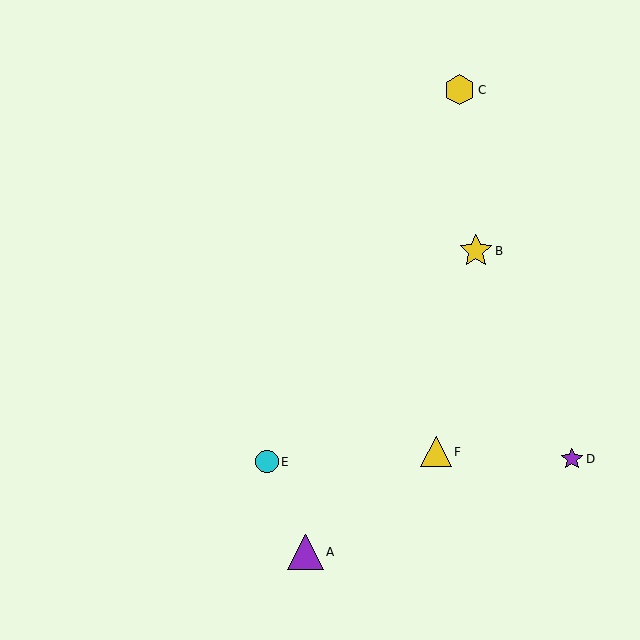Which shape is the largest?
The purple triangle (labeled A) is the largest.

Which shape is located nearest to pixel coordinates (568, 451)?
The purple star (labeled D) at (572, 459) is nearest to that location.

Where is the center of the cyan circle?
The center of the cyan circle is at (267, 462).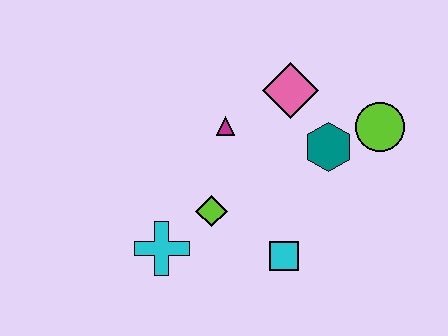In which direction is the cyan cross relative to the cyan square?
The cyan cross is to the left of the cyan square.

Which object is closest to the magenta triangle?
The pink diamond is closest to the magenta triangle.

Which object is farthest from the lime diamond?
The lime circle is farthest from the lime diamond.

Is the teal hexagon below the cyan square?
No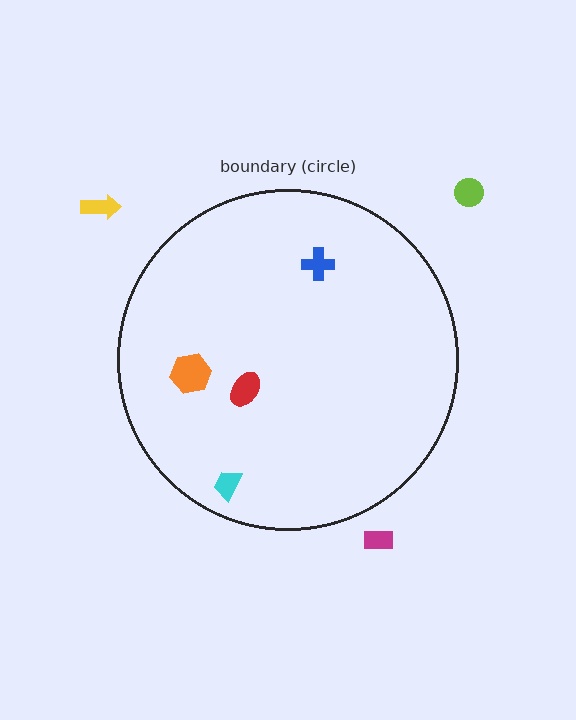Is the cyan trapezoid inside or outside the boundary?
Inside.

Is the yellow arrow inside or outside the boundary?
Outside.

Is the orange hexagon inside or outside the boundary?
Inside.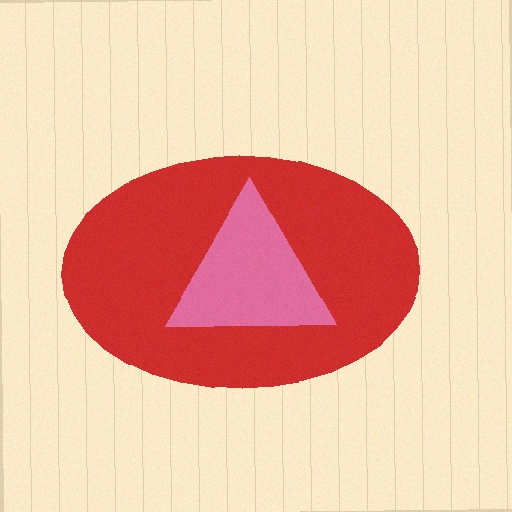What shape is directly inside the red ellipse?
The pink triangle.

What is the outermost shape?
The red ellipse.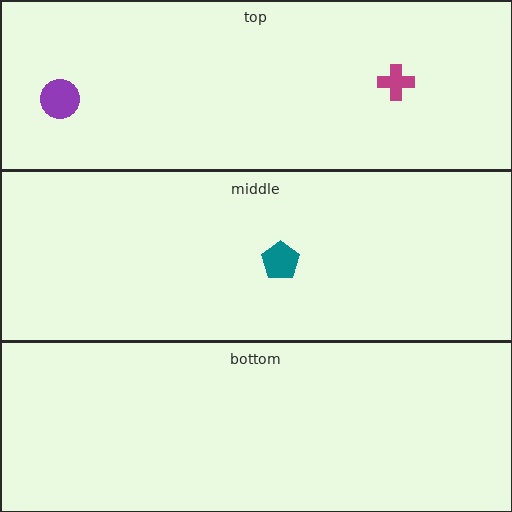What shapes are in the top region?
The magenta cross, the purple circle.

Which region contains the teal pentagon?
The middle region.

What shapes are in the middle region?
The teal pentagon.